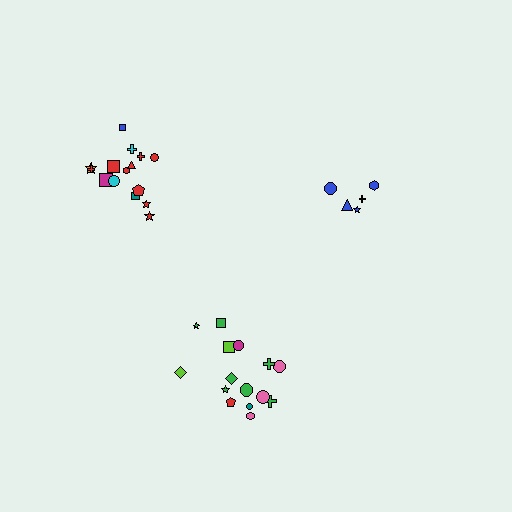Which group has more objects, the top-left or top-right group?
The top-left group.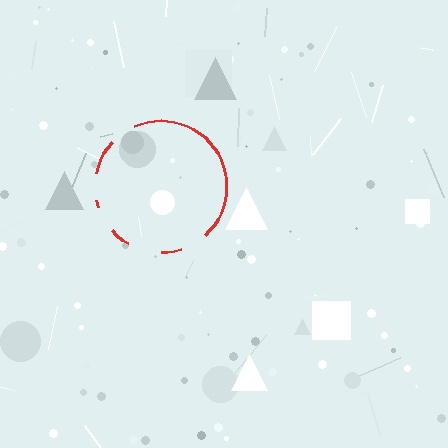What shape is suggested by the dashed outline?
The dashed outline suggests a circle.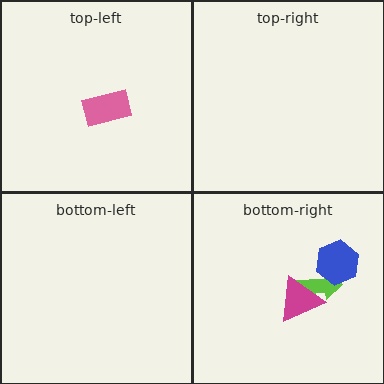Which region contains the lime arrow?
The bottom-right region.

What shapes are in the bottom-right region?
The lime arrow, the magenta triangle, the blue hexagon.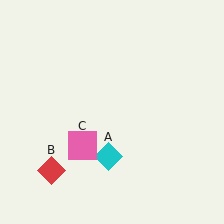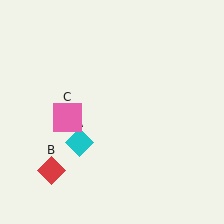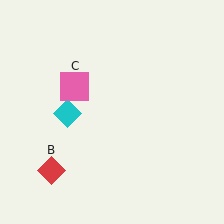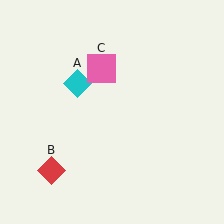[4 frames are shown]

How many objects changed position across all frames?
2 objects changed position: cyan diamond (object A), pink square (object C).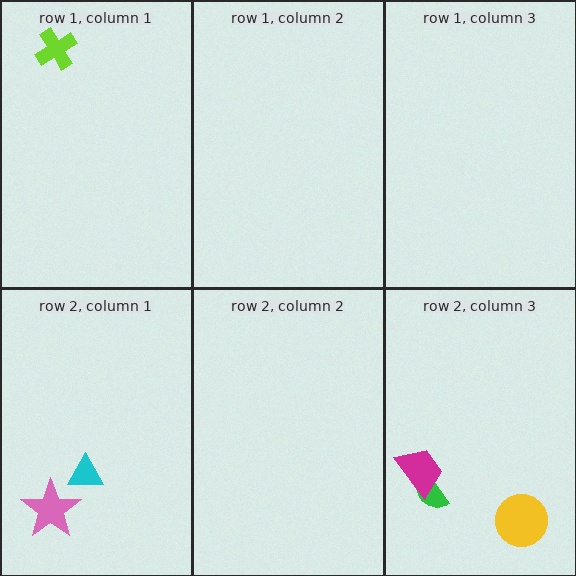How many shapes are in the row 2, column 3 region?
3.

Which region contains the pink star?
The row 2, column 1 region.